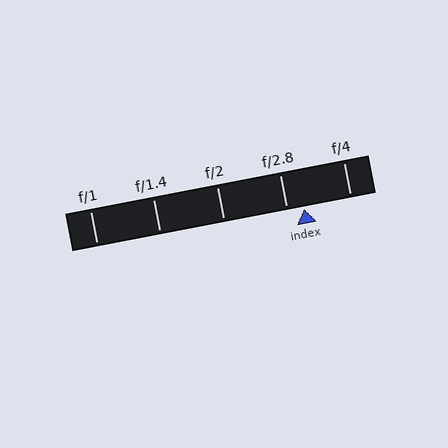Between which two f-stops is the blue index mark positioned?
The index mark is between f/2.8 and f/4.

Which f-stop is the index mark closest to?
The index mark is closest to f/2.8.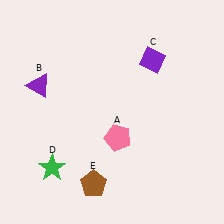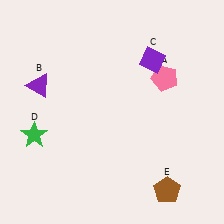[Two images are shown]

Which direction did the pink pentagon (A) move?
The pink pentagon (A) moved up.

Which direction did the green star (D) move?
The green star (D) moved up.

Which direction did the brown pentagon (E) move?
The brown pentagon (E) moved right.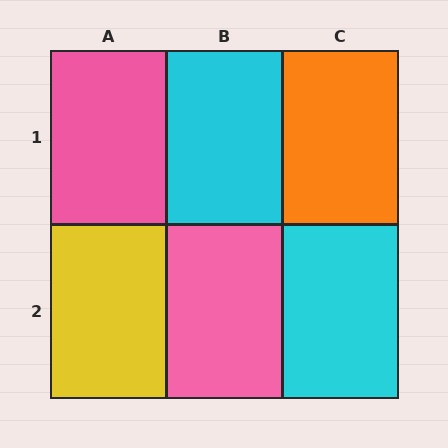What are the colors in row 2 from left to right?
Yellow, pink, cyan.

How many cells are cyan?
2 cells are cyan.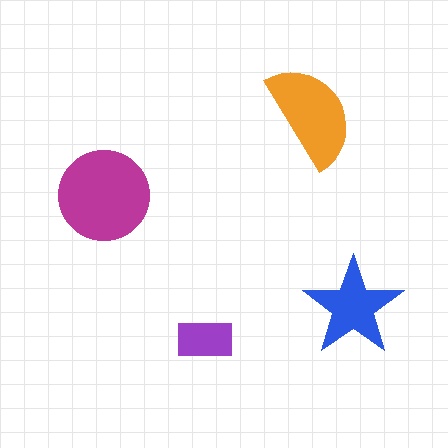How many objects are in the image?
There are 4 objects in the image.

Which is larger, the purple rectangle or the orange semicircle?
The orange semicircle.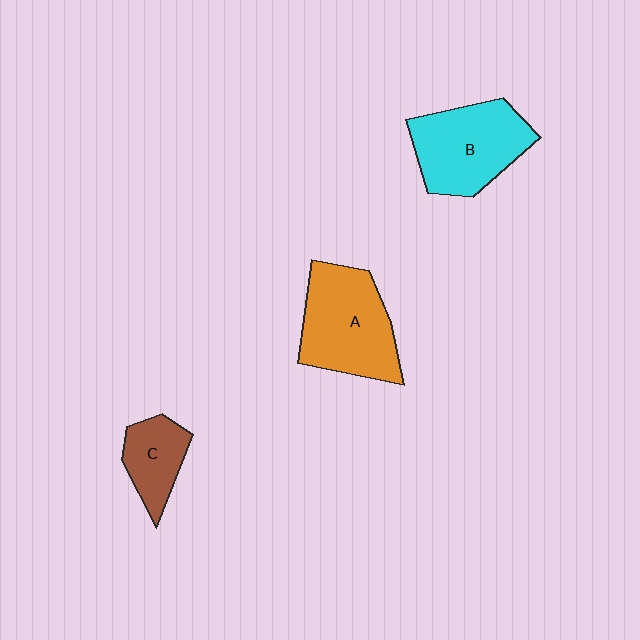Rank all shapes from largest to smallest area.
From largest to smallest: A (orange), B (cyan), C (brown).